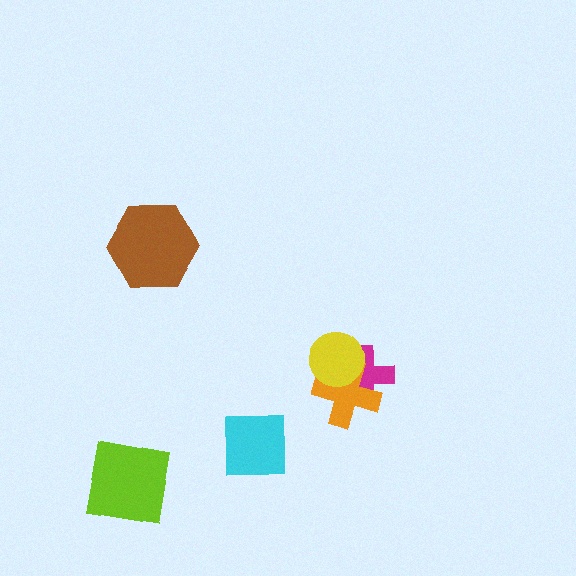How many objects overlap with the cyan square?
0 objects overlap with the cyan square.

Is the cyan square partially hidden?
No, no other shape covers it.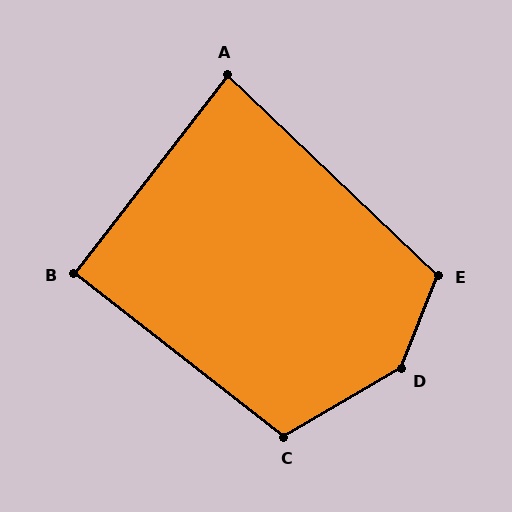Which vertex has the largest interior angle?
D, at approximately 142 degrees.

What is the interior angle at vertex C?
Approximately 112 degrees (obtuse).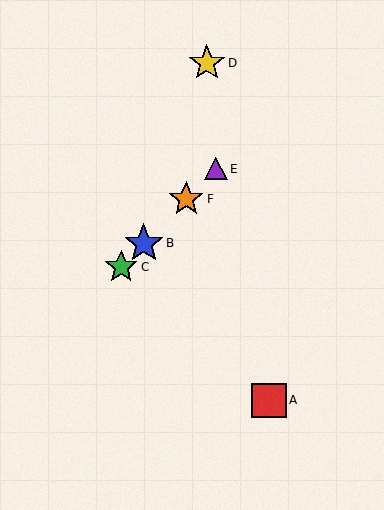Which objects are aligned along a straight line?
Objects B, C, E, F are aligned along a straight line.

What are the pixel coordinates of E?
Object E is at (216, 169).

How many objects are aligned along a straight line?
4 objects (B, C, E, F) are aligned along a straight line.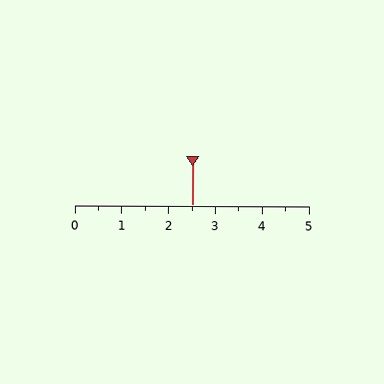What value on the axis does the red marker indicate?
The marker indicates approximately 2.5.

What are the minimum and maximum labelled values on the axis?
The axis runs from 0 to 5.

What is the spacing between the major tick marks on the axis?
The major ticks are spaced 1 apart.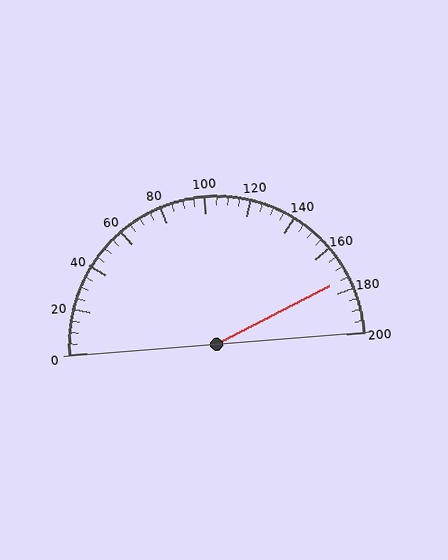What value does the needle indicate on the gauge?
The needle indicates approximately 175.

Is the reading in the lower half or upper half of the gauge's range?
The reading is in the upper half of the range (0 to 200).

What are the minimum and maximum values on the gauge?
The gauge ranges from 0 to 200.